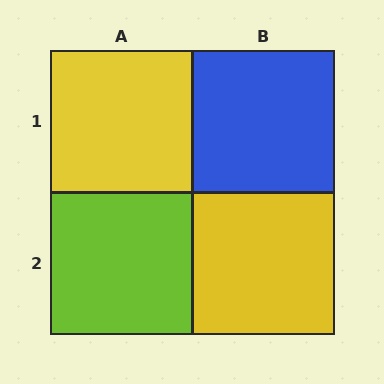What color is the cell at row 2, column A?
Lime.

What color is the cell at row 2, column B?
Yellow.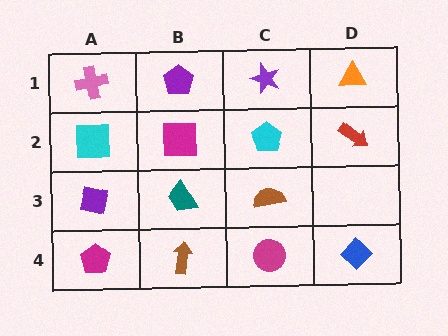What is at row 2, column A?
A cyan square.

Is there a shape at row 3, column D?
No, that cell is empty.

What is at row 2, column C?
A cyan pentagon.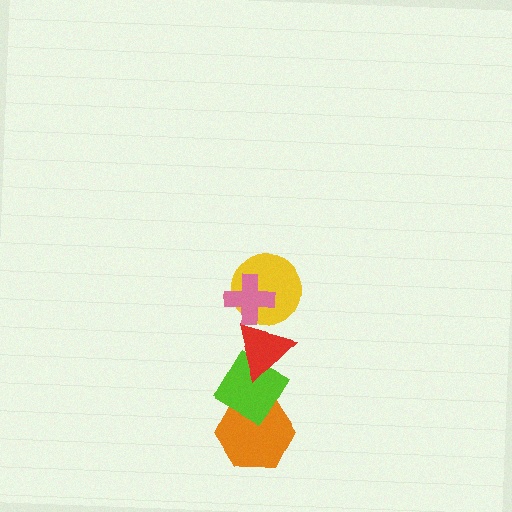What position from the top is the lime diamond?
The lime diamond is 4th from the top.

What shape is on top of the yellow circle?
The pink cross is on top of the yellow circle.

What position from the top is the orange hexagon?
The orange hexagon is 5th from the top.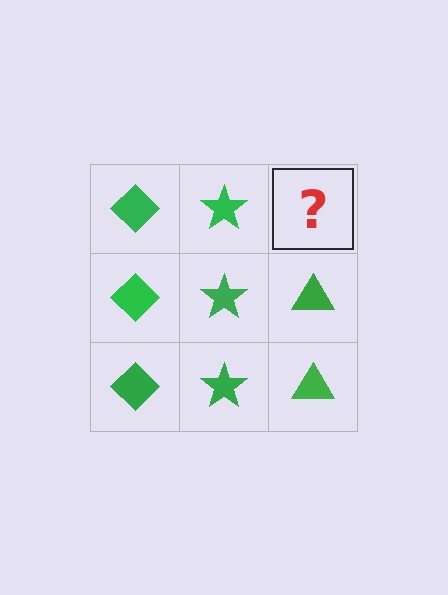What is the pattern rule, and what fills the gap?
The rule is that each column has a consistent shape. The gap should be filled with a green triangle.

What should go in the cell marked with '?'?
The missing cell should contain a green triangle.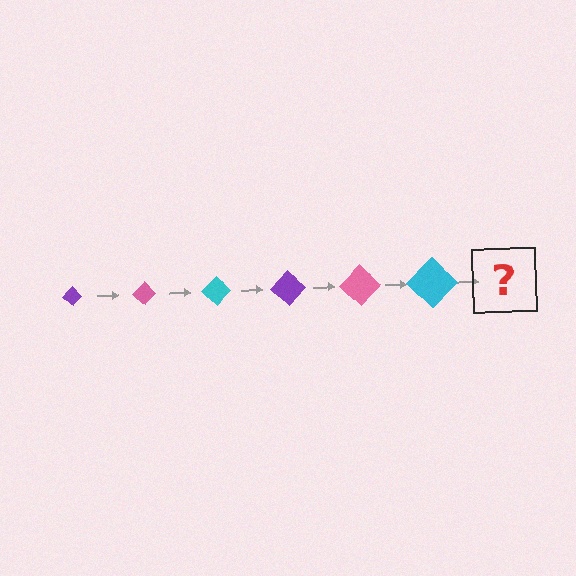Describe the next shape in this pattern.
It should be a purple diamond, larger than the previous one.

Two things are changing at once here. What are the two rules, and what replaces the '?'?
The two rules are that the diamond grows larger each step and the color cycles through purple, pink, and cyan. The '?' should be a purple diamond, larger than the previous one.